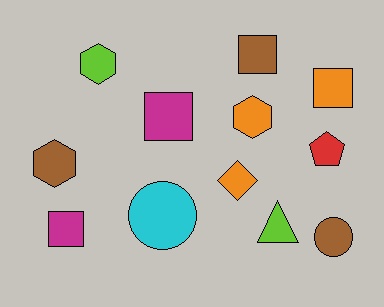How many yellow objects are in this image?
There are no yellow objects.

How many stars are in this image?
There are no stars.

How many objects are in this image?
There are 12 objects.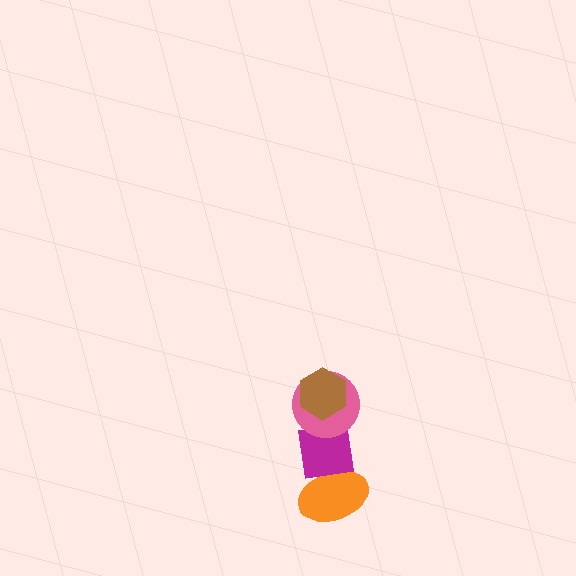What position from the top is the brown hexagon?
The brown hexagon is 1st from the top.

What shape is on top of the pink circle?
The brown hexagon is on top of the pink circle.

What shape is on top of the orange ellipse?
The magenta square is on top of the orange ellipse.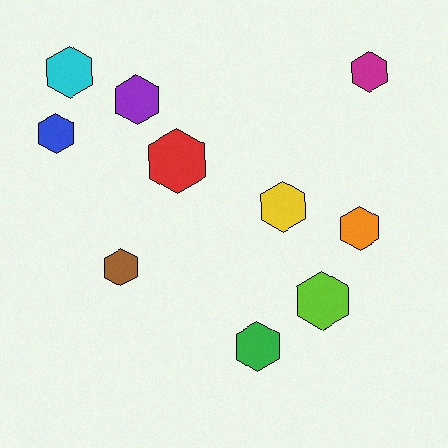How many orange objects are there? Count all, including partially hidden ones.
There is 1 orange object.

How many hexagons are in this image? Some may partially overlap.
There are 10 hexagons.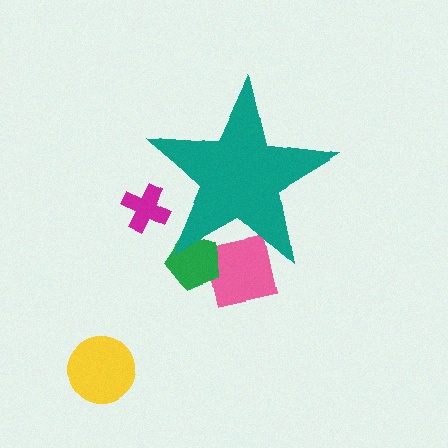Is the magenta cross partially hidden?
Yes, the magenta cross is partially hidden behind the teal star.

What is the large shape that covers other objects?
A teal star.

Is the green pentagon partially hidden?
Yes, the green pentagon is partially hidden behind the teal star.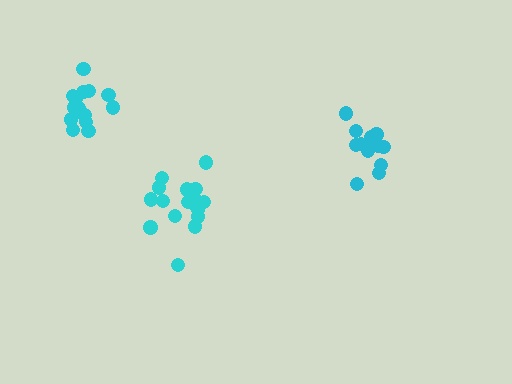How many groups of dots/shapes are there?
There are 3 groups.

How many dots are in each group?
Group 1: 17 dots, Group 2: 14 dots, Group 3: 14 dots (45 total).